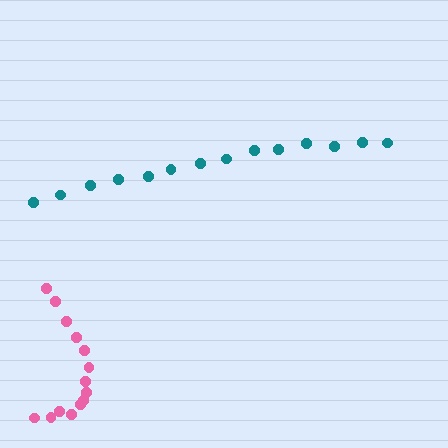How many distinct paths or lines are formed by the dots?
There are 2 distinct paths.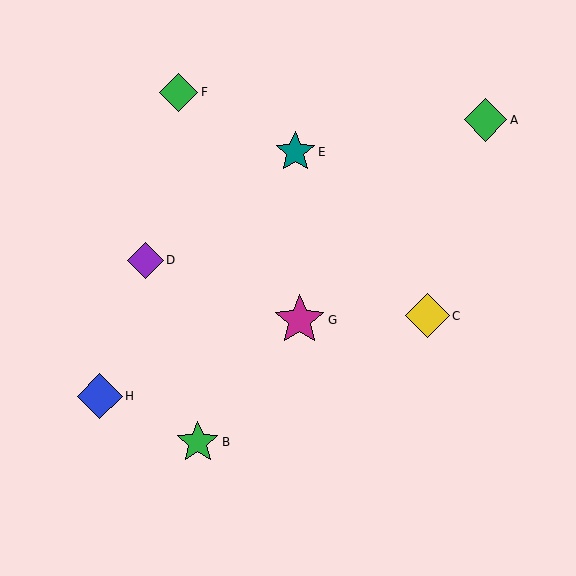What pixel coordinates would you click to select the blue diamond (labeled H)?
Click at (100, 396) to select the blue diamond H.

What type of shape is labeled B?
Shape B is a green star.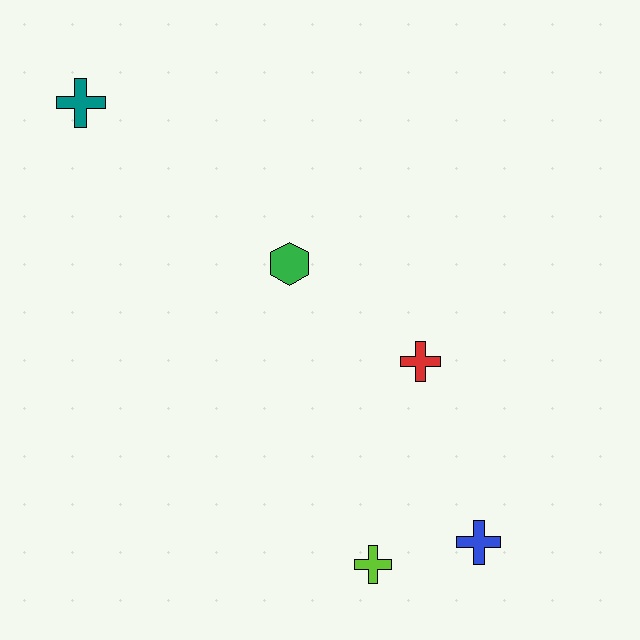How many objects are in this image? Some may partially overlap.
There are 5 objects.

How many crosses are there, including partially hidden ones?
There are 4 crosses.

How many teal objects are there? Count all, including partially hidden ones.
There is 1 teal object.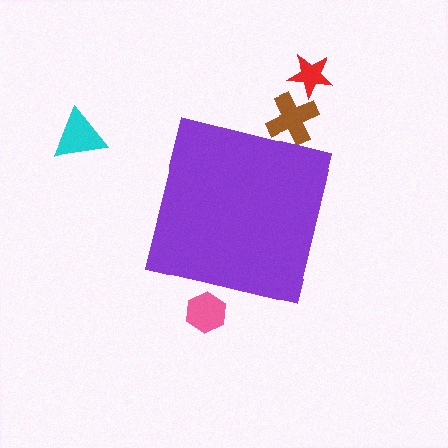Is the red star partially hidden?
No, the red star is fully visible.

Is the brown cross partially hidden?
Yes, the brown cross is partially hidden behind the purple square.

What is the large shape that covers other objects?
A purple square.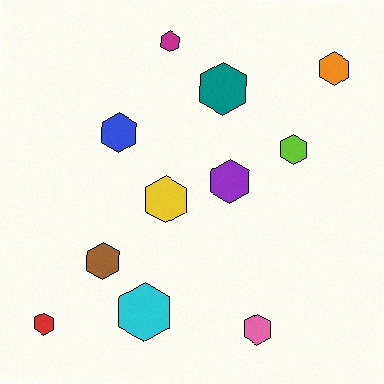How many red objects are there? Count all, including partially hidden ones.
There is 1 red object.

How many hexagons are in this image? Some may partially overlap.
There are 11 hexagons.